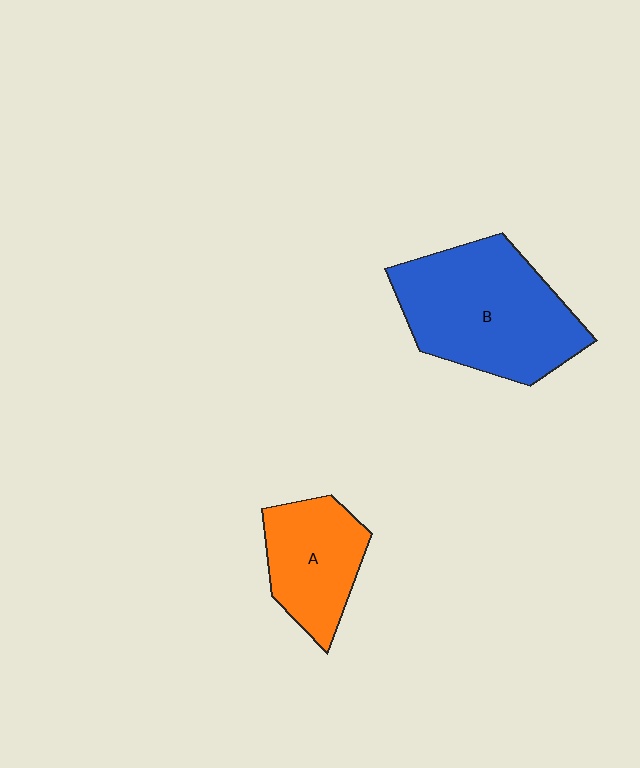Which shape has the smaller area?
Shape A (orange).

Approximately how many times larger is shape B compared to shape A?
Approximately 1.7 times.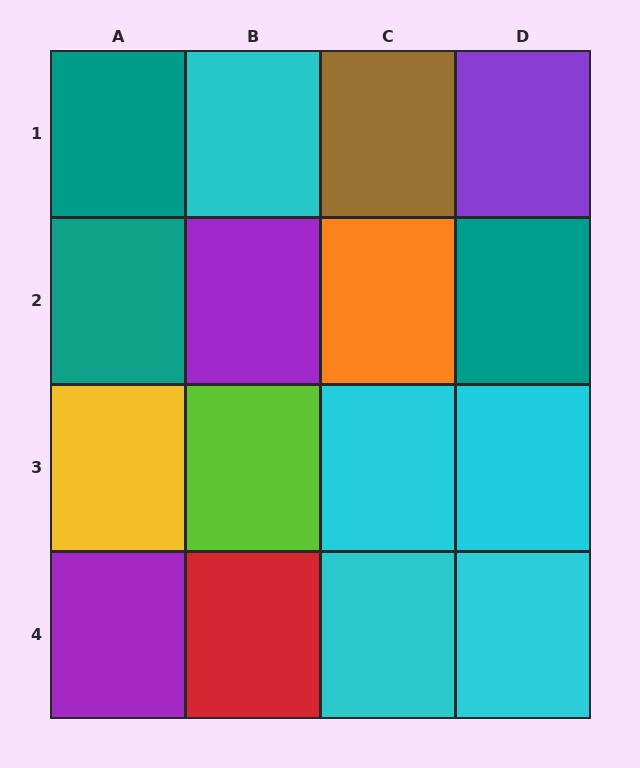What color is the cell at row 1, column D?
Purple.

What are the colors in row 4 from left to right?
Purple, red, cyan, cyan.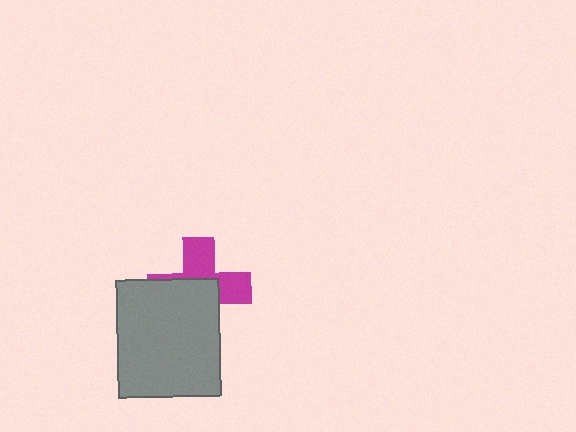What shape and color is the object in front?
The object in front is a gray rectangle.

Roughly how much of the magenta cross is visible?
A small part of it is visible (roughly 44%).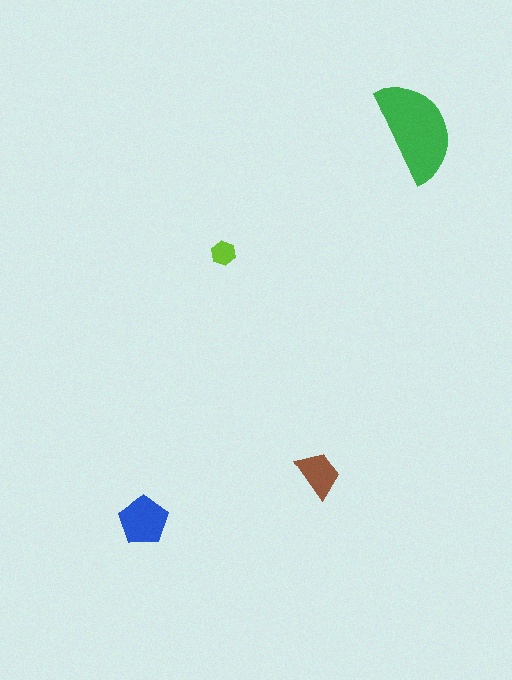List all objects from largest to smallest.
The green semicircle, the blue pentagon, the brown trapezoid, the lime hexagon.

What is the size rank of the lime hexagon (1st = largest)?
4th.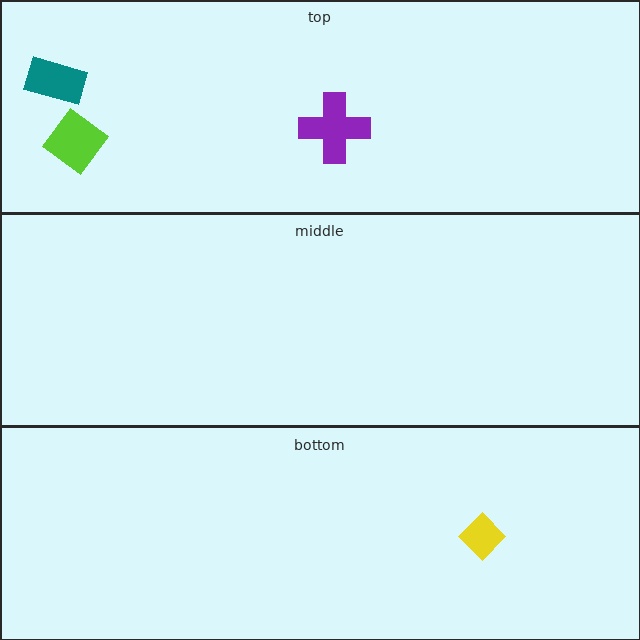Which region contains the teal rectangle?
The top region.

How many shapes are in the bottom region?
1.